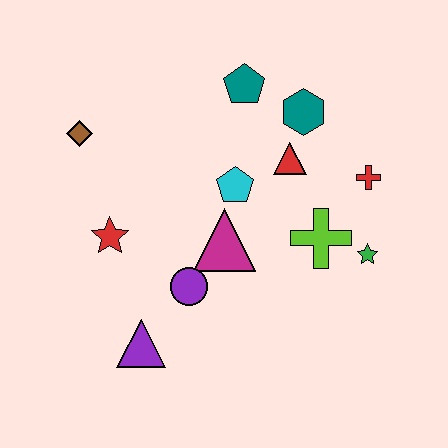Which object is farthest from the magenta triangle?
The brown diamond is farthest from the magenta triangle.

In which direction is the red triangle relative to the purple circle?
The red triangle is above the purple circle.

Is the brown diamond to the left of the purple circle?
Yes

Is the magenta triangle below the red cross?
Yes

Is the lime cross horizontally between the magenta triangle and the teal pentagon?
No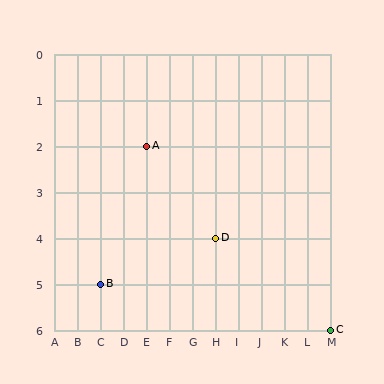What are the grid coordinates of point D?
Point D is at grid coordinates (H, 4).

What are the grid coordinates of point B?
Point B is at grid coordinates (C, 5).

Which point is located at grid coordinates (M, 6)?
Point C is at (M, 6).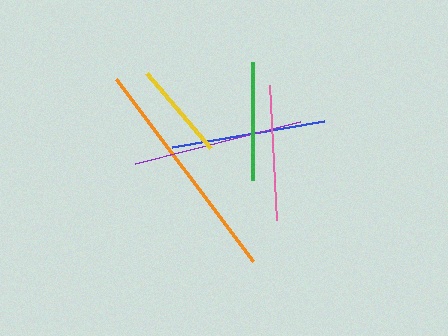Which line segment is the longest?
The orange line is the longest at approximately 229 pixels.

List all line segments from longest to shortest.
From longest to shortest: orange, purple, blue, pink, green, yellow.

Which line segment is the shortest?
The yellow line is the shortest at approximately 99 pixels.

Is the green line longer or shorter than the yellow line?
The green line is longer than the yellow line.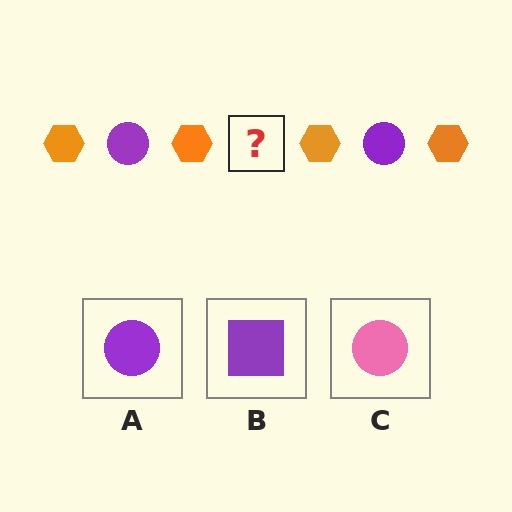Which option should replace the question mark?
Option A.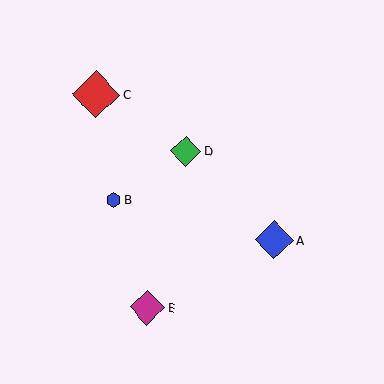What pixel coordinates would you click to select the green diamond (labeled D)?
Click at (186, 151) to select the green diamond D.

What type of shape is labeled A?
Shape A is a blue diamond.